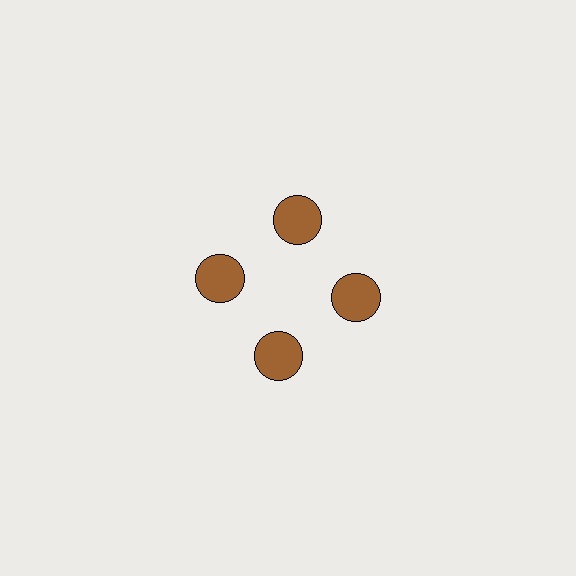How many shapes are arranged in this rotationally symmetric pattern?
There are 4 shapes, arranged in 4 groups of 1.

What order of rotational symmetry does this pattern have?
This pattern has 4-fold rotational symmetry.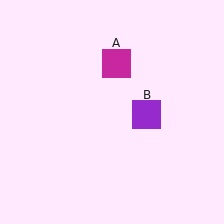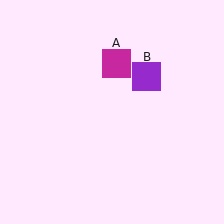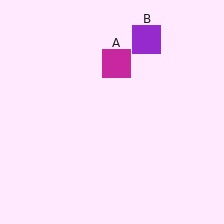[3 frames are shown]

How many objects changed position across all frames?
1 object changed position: purple square (object B).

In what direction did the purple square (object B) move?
The purple square (object B) moved up.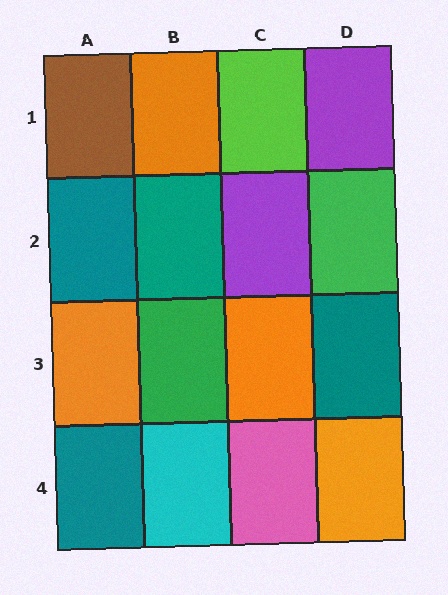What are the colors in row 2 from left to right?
Teal, teal, purple, green.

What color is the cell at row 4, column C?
Pink.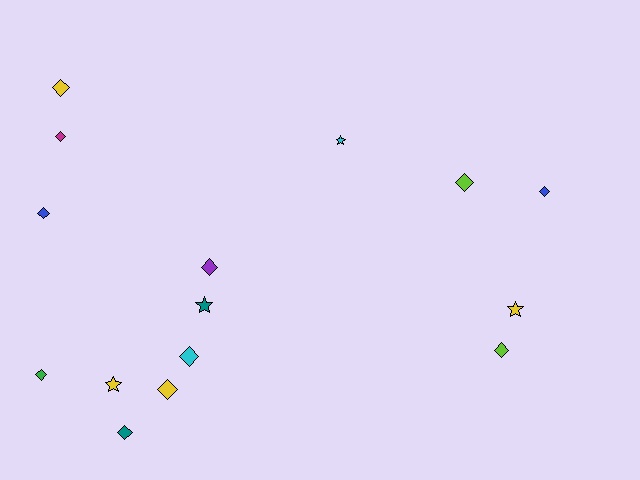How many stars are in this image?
There are 4 stars.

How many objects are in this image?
There are 15 objects.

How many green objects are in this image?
There is 1 green object.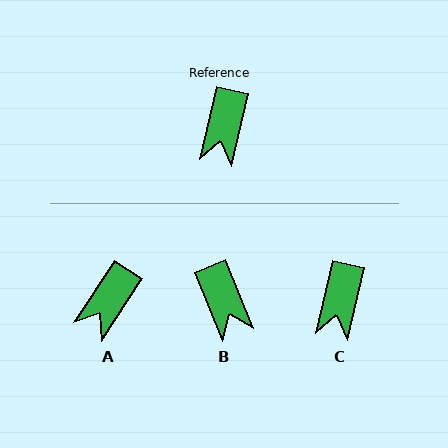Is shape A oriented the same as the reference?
No, it is off by about 20 degrees.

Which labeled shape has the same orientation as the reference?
C.